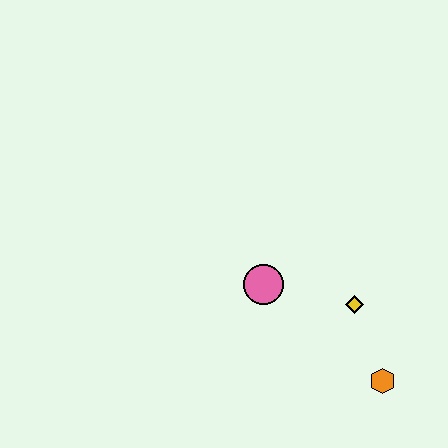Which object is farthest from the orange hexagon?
The pink circle is farthest from the orange hexagon.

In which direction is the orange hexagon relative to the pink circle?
The orange hexagon is to the right of the pink circle.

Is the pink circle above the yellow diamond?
Yes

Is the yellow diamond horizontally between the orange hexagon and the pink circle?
Yes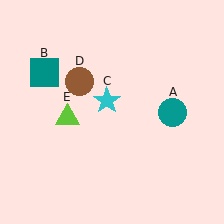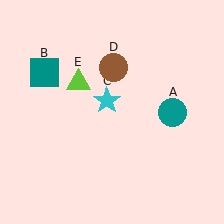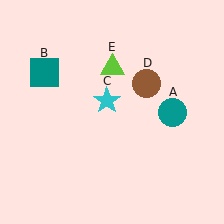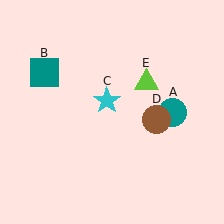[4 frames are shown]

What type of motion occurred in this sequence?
The brown circle (object D), lime triangle (object E) rotated clockwise around the center of the scene.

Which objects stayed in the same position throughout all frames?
Teal circle (object A) and teal square (object B) and cyan star (object C) remained stationary.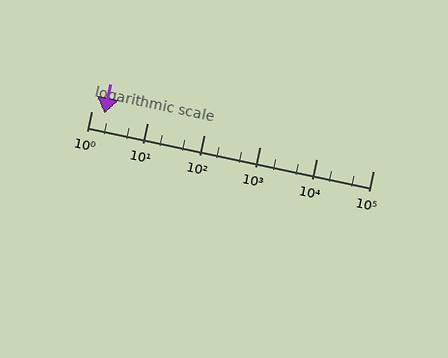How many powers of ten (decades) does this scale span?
The scale spans 5 decades, from 1 to 100000.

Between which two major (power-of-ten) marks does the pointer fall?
The pointer is between 1 and 10.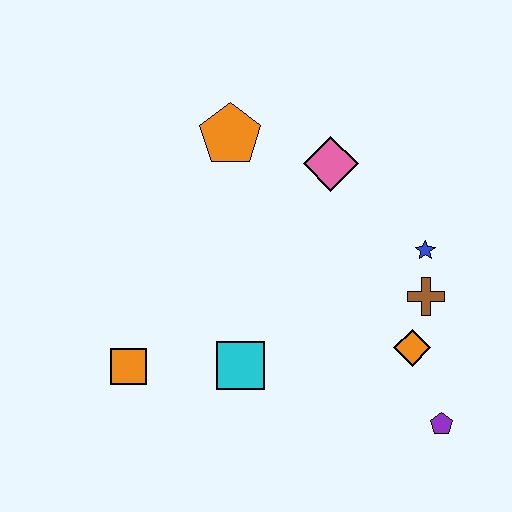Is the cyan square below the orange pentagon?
Yes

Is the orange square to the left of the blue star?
Yes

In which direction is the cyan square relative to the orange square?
The cyan square is to the right of the orange square.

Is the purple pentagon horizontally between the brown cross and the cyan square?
No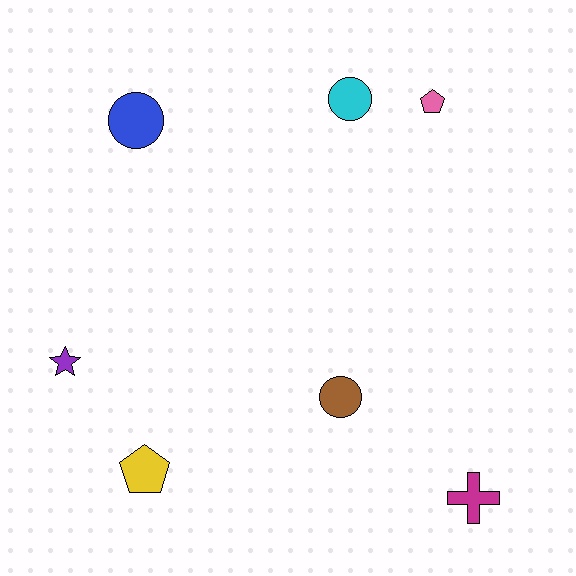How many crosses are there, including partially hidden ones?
There is 1 cross.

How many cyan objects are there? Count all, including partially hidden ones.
There is 1 cyan object.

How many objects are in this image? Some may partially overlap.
There are 7 objects.